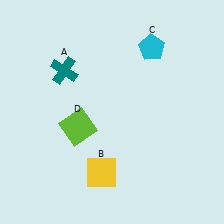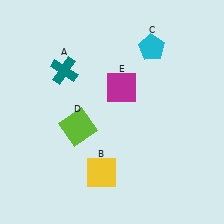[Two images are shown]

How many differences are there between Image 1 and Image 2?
There is 1 difference between the two images.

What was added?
A magenta square (E) was added in Image 2.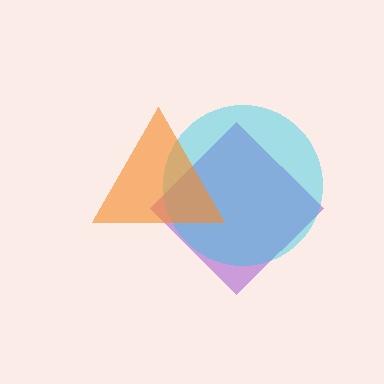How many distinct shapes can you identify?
There are 3 distinct shapes: a purple diamond, a cyan circle, an orange triangle.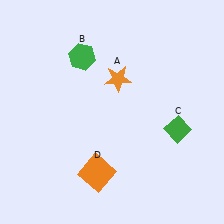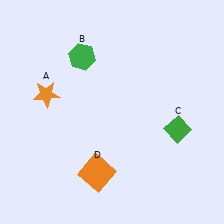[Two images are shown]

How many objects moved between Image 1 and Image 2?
1 object moved between the two images.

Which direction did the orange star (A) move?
The orange star (A) moved left.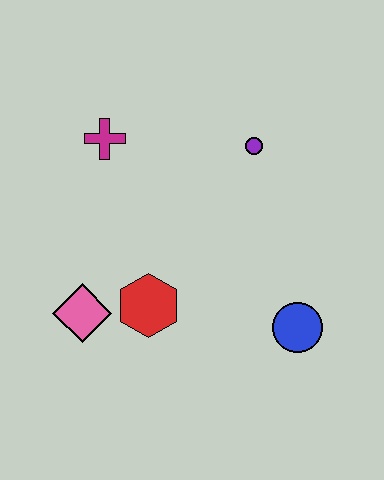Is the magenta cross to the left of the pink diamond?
No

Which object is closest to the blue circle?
The red hexagon is closest to the blue circle.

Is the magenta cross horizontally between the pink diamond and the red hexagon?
Yes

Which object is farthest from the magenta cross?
The blue circle is farthest from the magenta cross.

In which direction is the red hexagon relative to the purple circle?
The red hexagon is below the purple circle.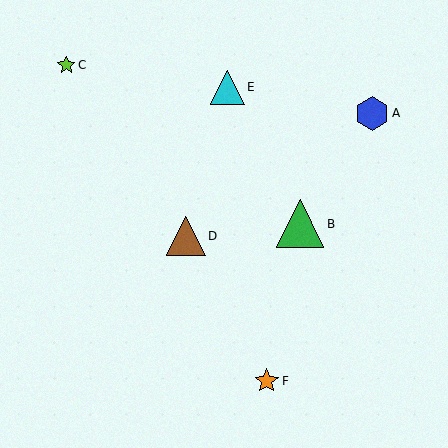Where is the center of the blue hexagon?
The center of the blue hexagon is at (372, 113).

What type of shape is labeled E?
Shape E is a cyan triangle.